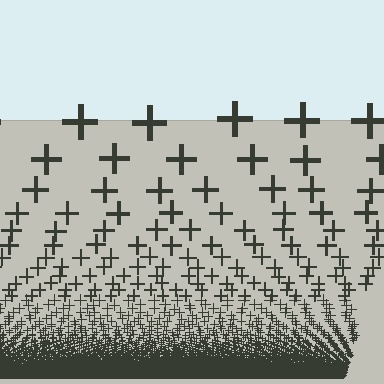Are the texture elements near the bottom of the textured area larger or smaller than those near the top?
Smaller. The gradient is inverted — elements near the bottom are smaller and denser.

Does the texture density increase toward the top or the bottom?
Density increases toward the bottom.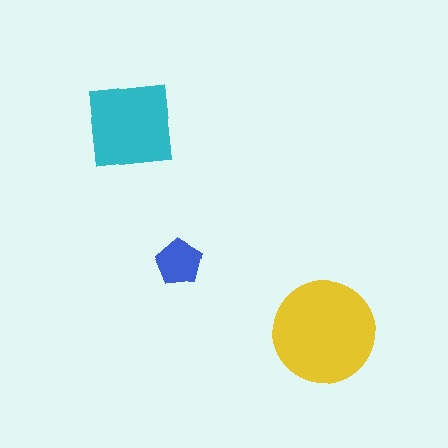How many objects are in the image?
There are 3 objects in the image.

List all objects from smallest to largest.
The blue pentagon, the cyan square, the yellow circle.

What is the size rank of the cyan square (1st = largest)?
2nd.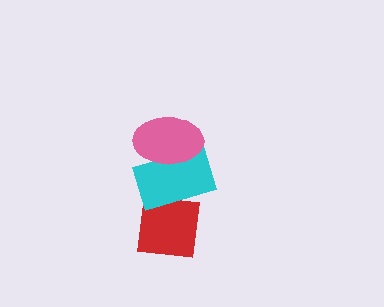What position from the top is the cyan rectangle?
The cyan rectangle is 2nd from the top.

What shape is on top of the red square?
The cyan rectangle is on top of the red square.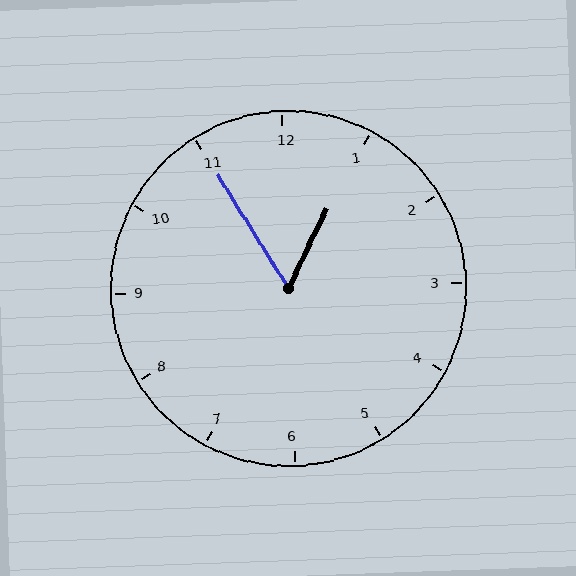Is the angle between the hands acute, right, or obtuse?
It is acute.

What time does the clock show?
12:55.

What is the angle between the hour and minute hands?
Approximately 58 degrees.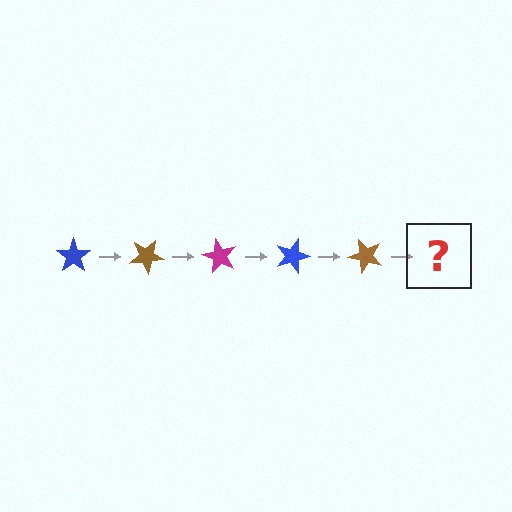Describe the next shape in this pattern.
It should be a magenta star, rotated 150 degrees from the start.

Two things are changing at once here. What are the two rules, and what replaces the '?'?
The two rules are that it rotates 30 degrees each step and the color cycles through blue, brown, and magenta. The '?' should be a magenta star, rotated 150 degrees from the start.